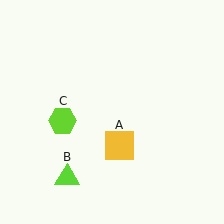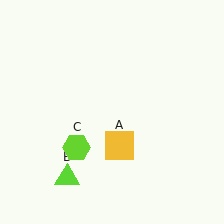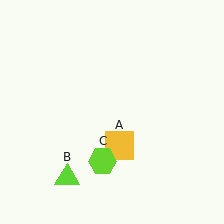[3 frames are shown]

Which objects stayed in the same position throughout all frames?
Yellow square (object A) and lime triangle (object B) remained stationary.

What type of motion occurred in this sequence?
The lime hexagon (object C) rotated counterclockwise around the center of the scene.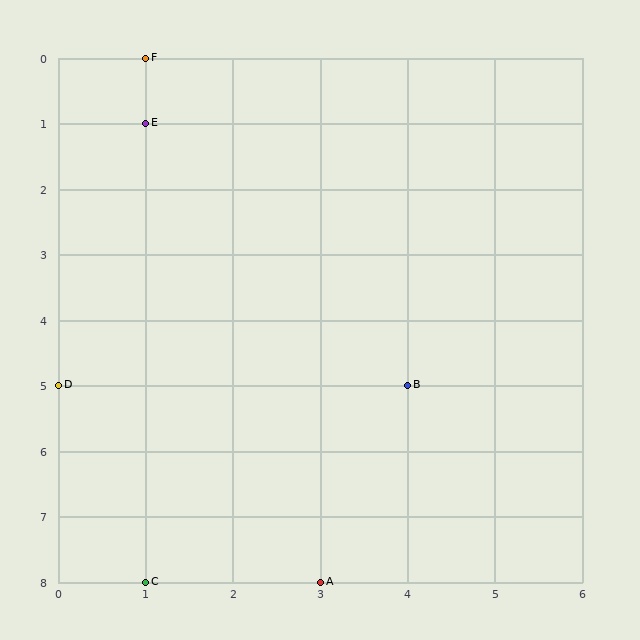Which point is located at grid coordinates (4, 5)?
Point B is at (4, 5).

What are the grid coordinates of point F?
Point F is at grid coordinates (1, 0).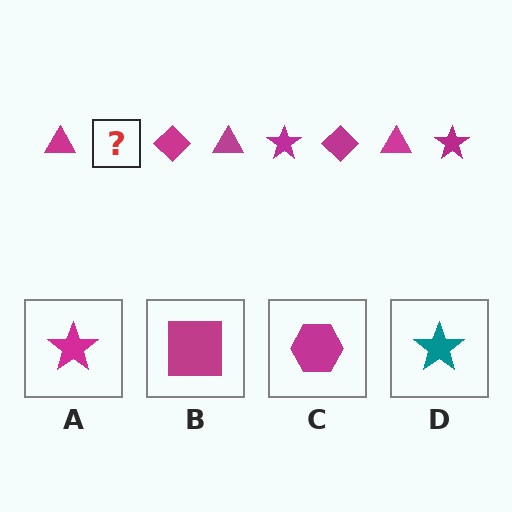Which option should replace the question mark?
Option A.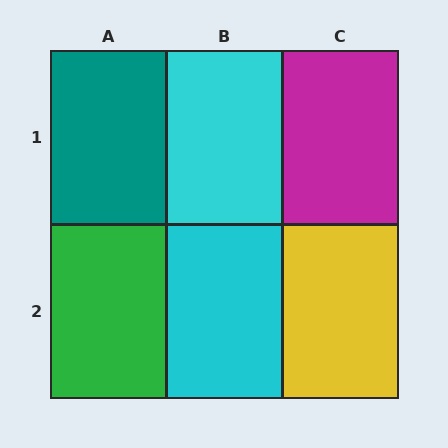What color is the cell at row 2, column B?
Cyan.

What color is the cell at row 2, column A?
Green.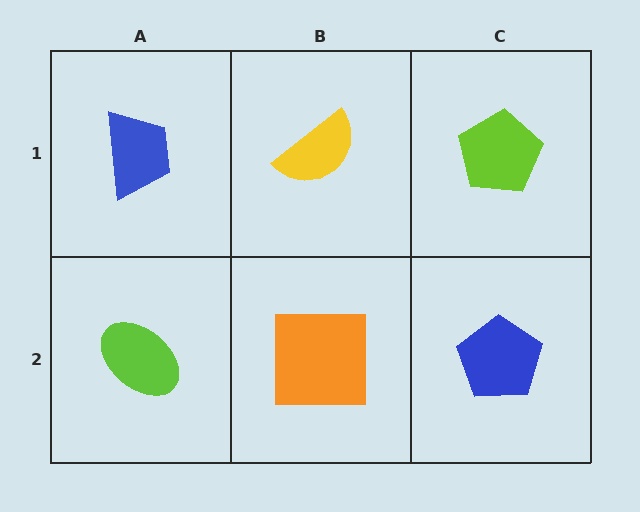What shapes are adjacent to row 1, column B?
An orange square (row 2, column B), a blue trapezoid (row 1, column A), a lime pentagon (row 1, column C).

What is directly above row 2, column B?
A yellow semicircle.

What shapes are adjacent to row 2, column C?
A lime pentagon (row 1, column C), an orange square (row 2, column B).